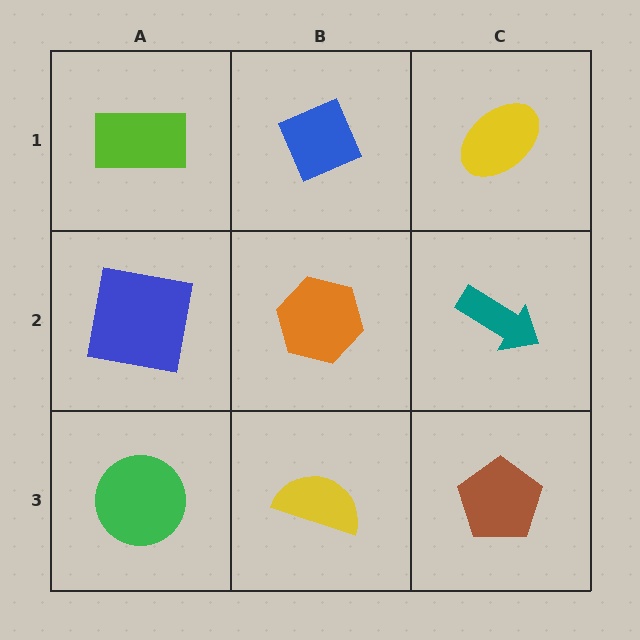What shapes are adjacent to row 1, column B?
An orange hexagon (row 2, column B), a lime rectangle (row 1, column A), a yellow ellipse (row 1, column C).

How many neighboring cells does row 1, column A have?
2.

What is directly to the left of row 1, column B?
A lime rectangle.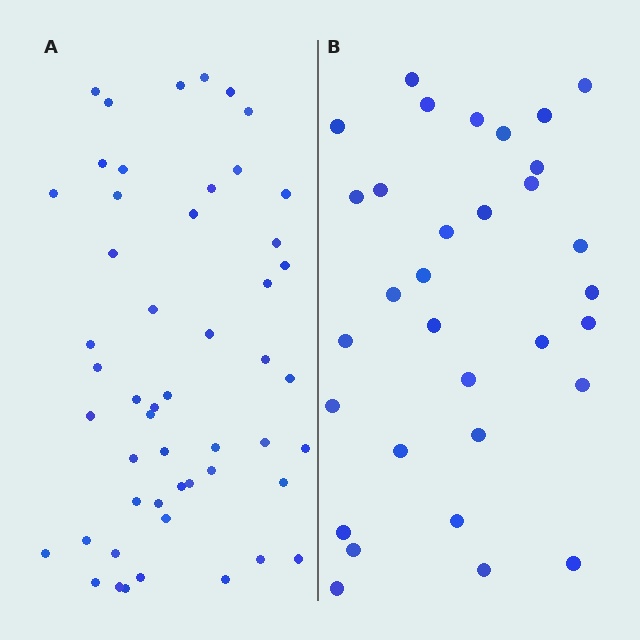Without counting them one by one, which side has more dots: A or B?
Region A (the left region) has more dots.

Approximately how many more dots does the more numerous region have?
Region A has approximately 20 more dots than region B.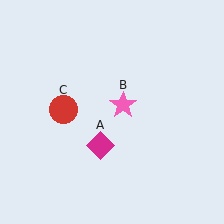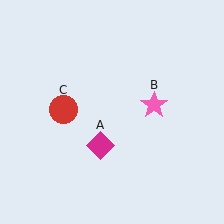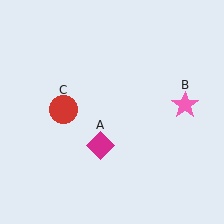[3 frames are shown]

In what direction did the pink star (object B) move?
The pink star (object B) moved right.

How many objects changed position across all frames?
1 object changed position: pink star (object B).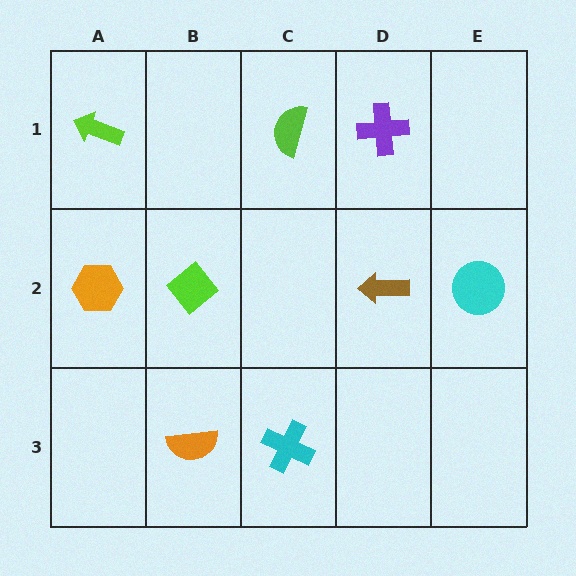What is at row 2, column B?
A lime diamond.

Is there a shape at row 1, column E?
No, that cell is empty.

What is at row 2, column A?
An orange hexagon.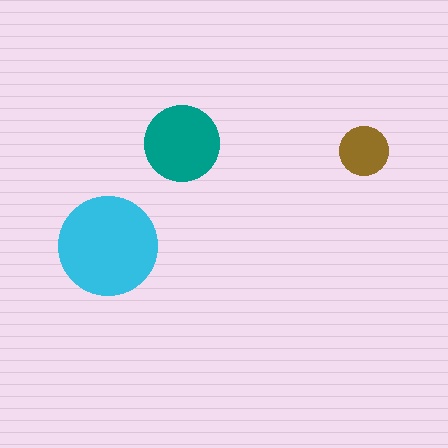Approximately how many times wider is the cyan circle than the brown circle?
About 2 times wider.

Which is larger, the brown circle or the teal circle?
The teal one.